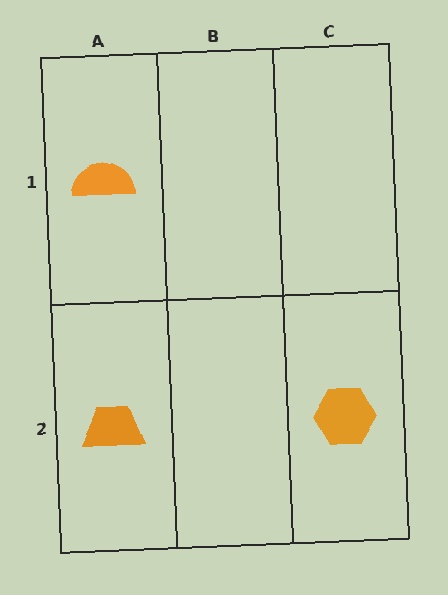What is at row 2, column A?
An orange trapezoid.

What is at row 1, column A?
An orange semicircle.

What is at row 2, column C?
An orange hexagon.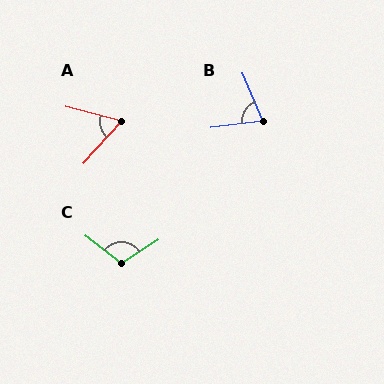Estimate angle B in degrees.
Approximately 75 degrees.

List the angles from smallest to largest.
A (63°), B (75°), C (109°).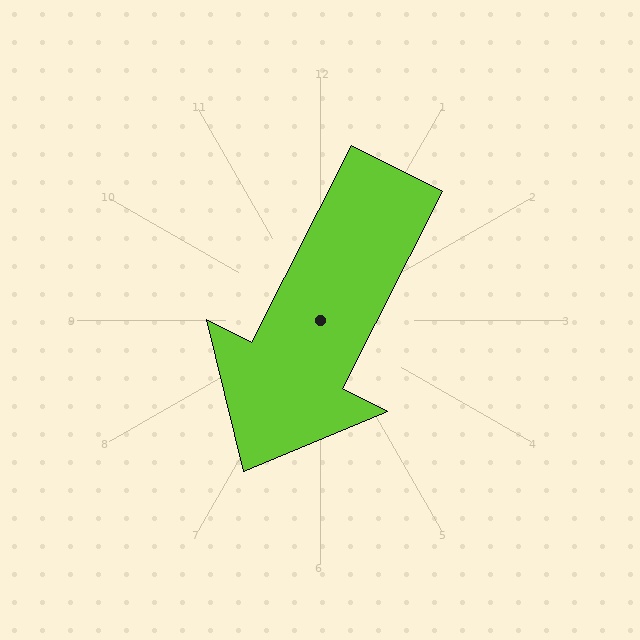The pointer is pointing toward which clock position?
Roughly 7 o'clock.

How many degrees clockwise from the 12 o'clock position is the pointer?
Approximately 207 degrees.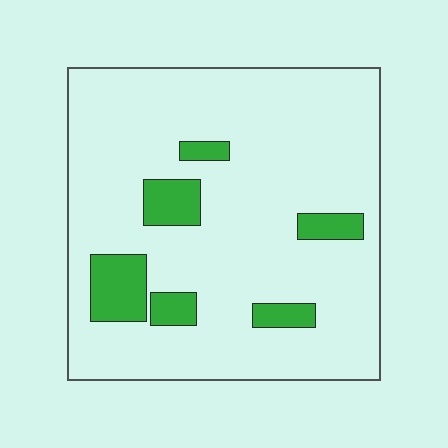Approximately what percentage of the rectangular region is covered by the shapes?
Approximately 15%.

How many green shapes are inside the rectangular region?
6.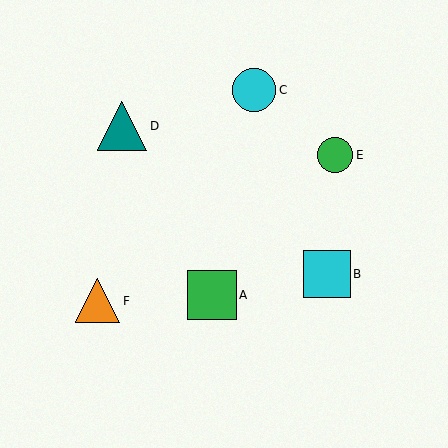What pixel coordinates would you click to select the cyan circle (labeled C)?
Click at (254, 90) to select the cyan circle C.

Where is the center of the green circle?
The center of the green circle is at (335, 155).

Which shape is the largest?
The teal triangle (labeled D) is the largest.